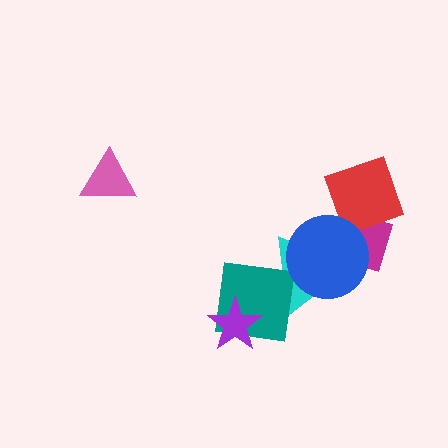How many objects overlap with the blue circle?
3 objects overlap with the blue circle.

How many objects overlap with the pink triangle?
0 objects overlap with the pink triangle.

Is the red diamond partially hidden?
Yes, it is partially covered by another shape.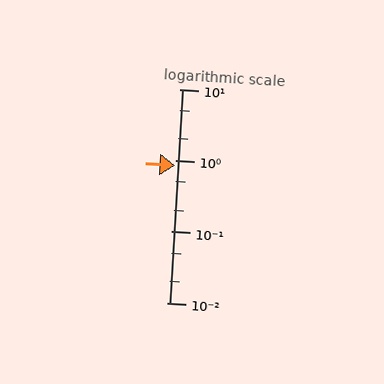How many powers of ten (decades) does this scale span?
The scale spans 3 decades, from 0.01 to 10.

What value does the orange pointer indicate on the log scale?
The pointer indicates approximately 0.84.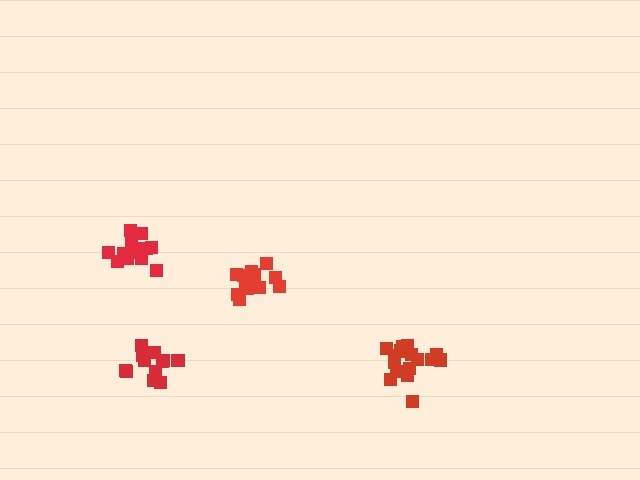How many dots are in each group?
Group 1: 13 dots, Group 2: 18 dots, Group 3: 16 dots, Group 4: 14 dots (61 total).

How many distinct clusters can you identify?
There are 4 distinct clusters.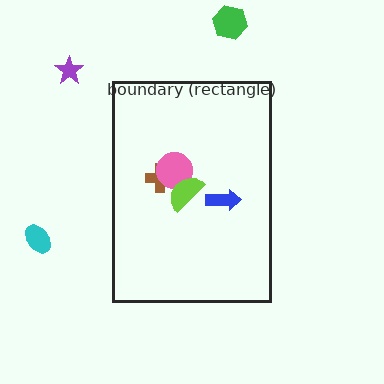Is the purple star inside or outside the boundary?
Outside.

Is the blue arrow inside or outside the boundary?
Inside.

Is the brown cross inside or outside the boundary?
Inside.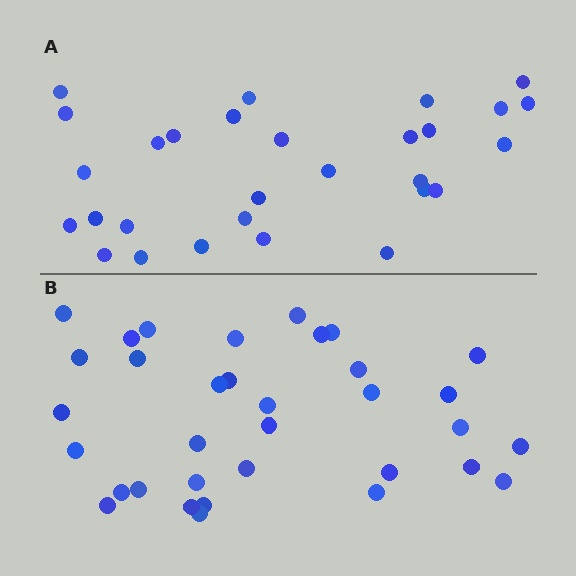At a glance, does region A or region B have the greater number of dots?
Region B (the bottom region) has more dots.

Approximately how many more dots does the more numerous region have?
Region B has about 5 more dots than region A.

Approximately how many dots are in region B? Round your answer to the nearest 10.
About 30 dots. (The exact count is 34, which rounds to 30.)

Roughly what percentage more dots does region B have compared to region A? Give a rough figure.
About 15% more.